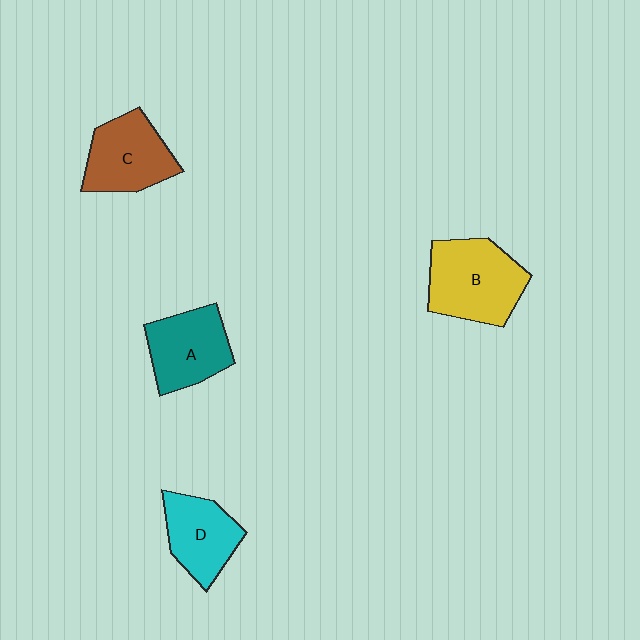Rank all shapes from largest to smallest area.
From largest to smallest: B (yellow), C (brown), A (teal), D (cyan).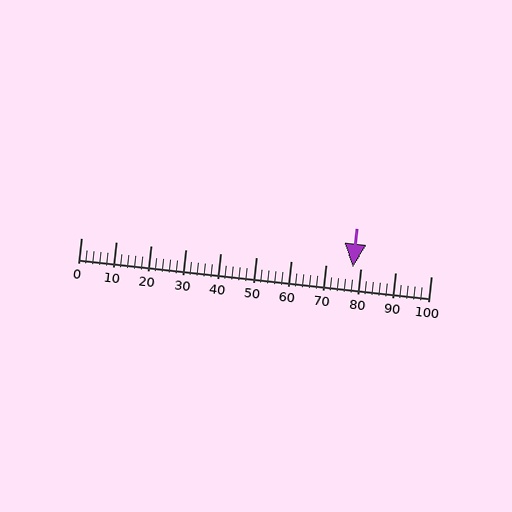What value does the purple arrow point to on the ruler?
The purple arrow points to approximately 78.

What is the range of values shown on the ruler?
The ruler shows values from 0 to 100.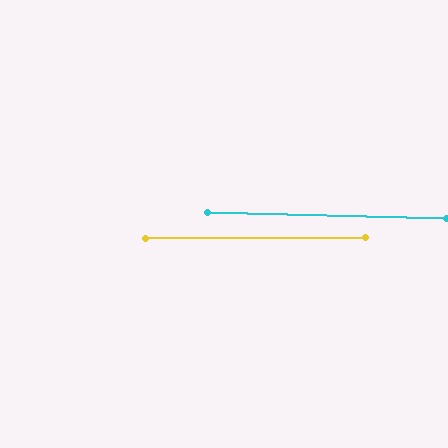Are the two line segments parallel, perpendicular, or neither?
Parallel — their directions differ by only 1.6°.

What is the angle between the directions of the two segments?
Approximately 2 degrees.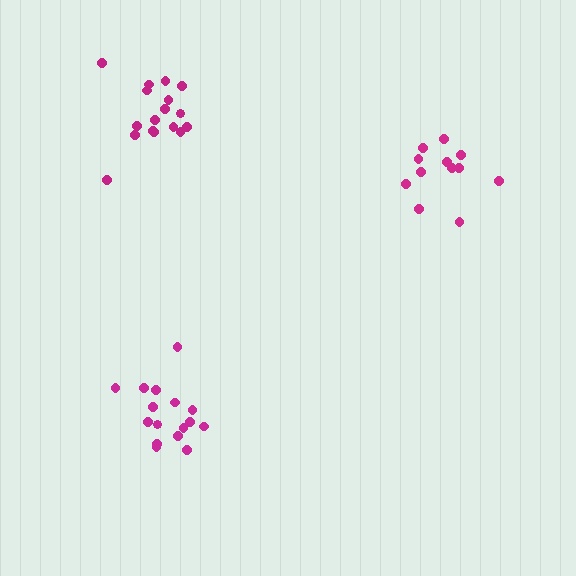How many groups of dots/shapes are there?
There are 3 groups.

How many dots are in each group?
Group 1: 12 dots, Group 2: 17 dots, Group 3: 17 dots (46 total).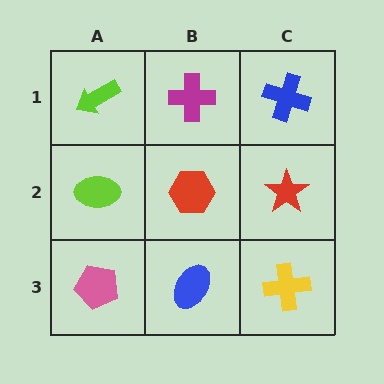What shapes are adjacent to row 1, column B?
A red hexagon (row 2, column B), a lime arrow (row 1, column A), a blue cross (row 1, column C).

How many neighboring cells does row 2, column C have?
3.